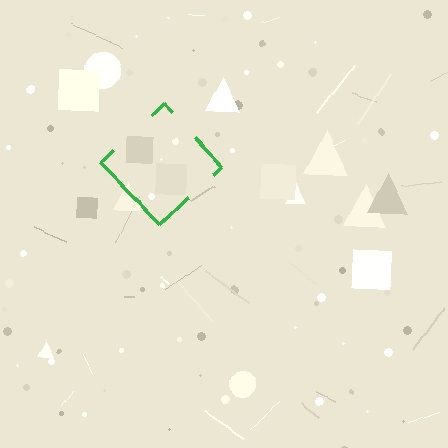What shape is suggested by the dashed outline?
The dashed outline suggests a diamond.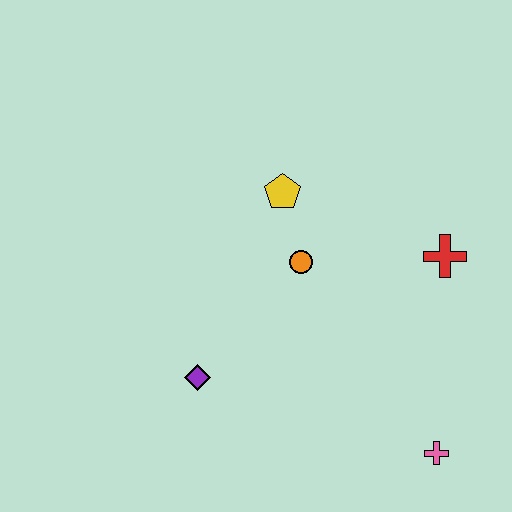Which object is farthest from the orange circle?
The pink cross is farthest from the orange circle.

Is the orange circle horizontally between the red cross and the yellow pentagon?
Yes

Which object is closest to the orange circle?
The yellow pentagon is closest to the orange circle.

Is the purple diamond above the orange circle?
No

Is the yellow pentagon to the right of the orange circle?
No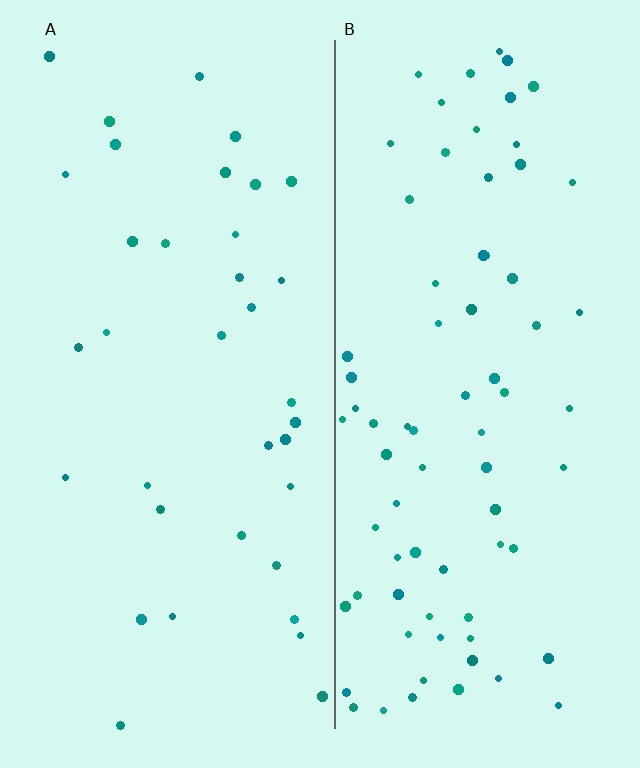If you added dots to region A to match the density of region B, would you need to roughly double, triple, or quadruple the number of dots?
Approximately double.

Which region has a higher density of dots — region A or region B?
B (the right).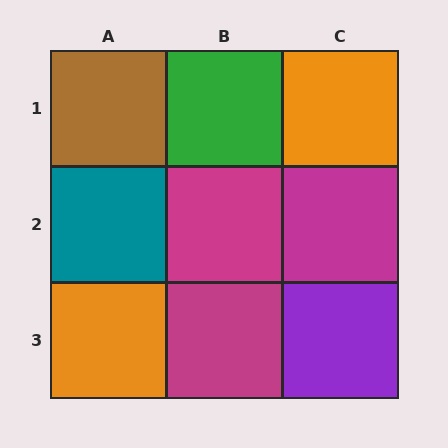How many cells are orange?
2 cells are orange.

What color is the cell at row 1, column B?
Green.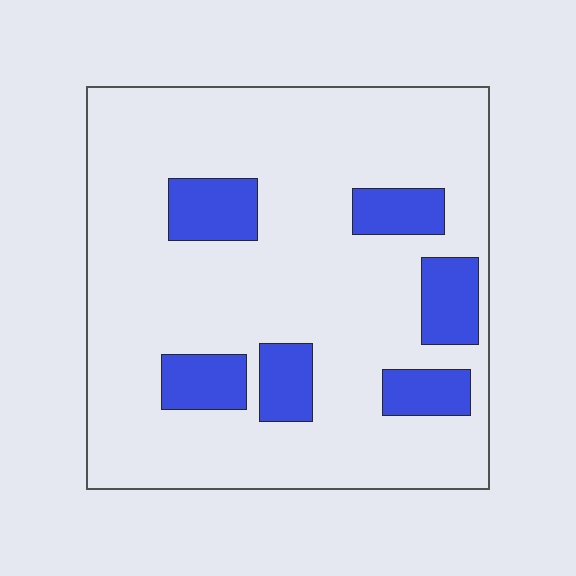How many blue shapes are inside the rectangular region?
6.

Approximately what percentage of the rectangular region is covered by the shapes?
Approximately 15%.